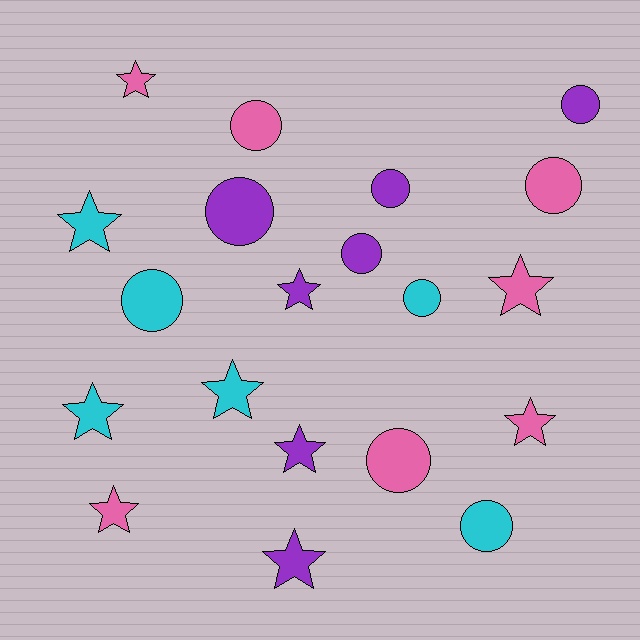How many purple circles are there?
There are 4 purple circles.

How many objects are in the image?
There are 20 objects.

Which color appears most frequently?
Purple, with 7 objects.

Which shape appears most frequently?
Star, with 10 objects.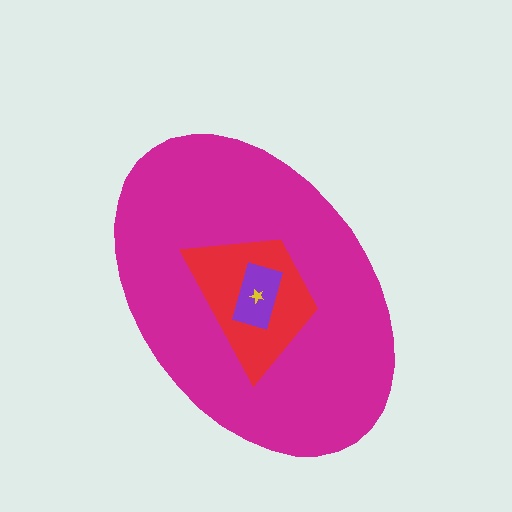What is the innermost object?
The yellow star.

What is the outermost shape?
The magenta ellipse.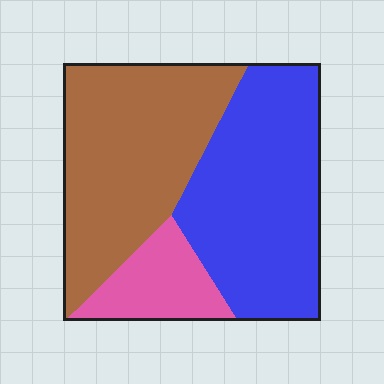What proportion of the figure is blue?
Blue covers 44% of the figure.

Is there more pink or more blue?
Blue.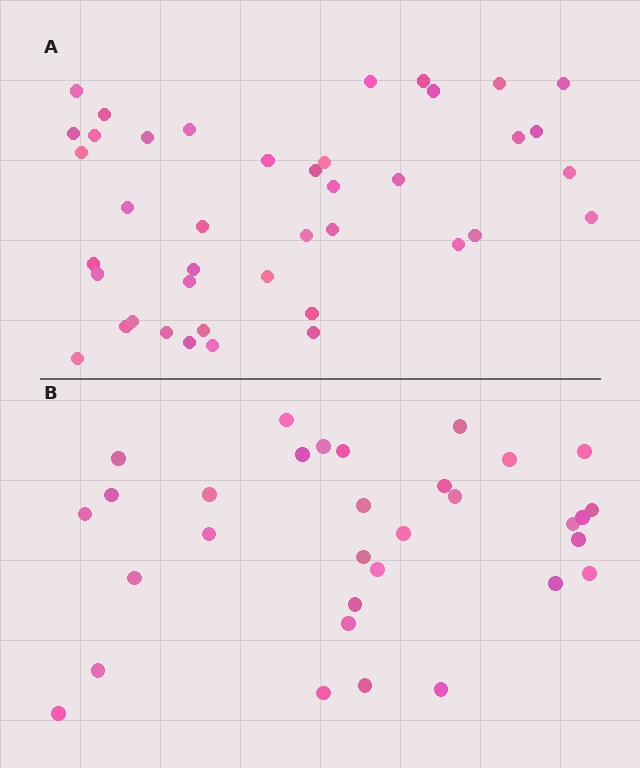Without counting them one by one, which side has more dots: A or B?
Region A (the top region) has more dots.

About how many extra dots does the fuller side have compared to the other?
Region A has roughly 8 or so more dots than region B.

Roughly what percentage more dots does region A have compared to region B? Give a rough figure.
About 30% more.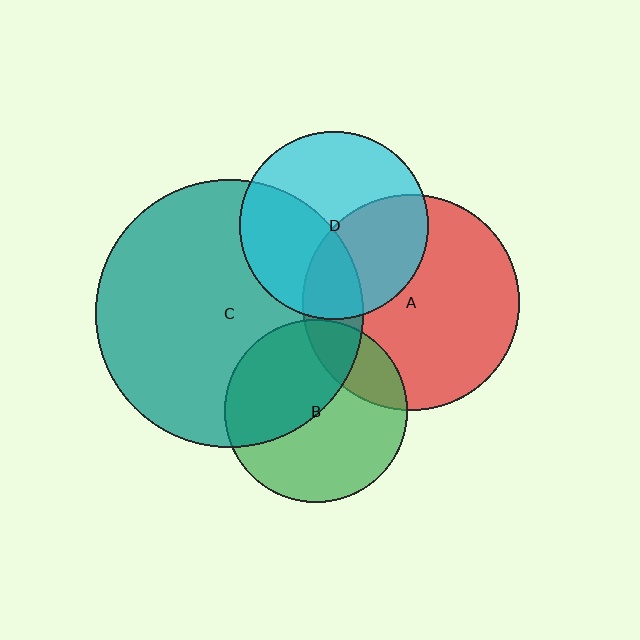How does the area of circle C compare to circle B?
Approximately 2.2 times.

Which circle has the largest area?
Circle C (teal).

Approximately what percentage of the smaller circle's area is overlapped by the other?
Approximately 45%.